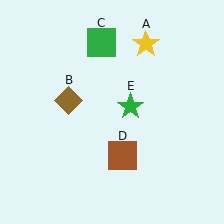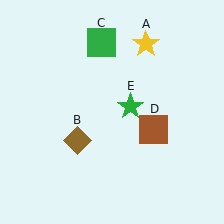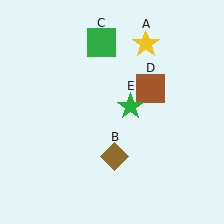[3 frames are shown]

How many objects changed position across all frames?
2 objects changed position: brown diamond (object B), brown square (object D).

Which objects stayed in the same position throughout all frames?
Yellow star (object A) and green square (object C) and green star (object E) remained stationary.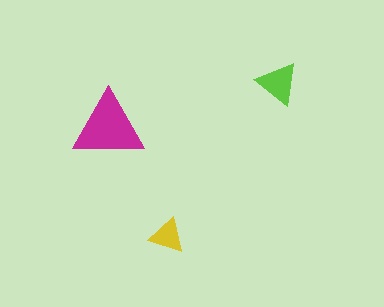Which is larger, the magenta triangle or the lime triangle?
The magenta one.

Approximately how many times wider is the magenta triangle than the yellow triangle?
About 2 times wider.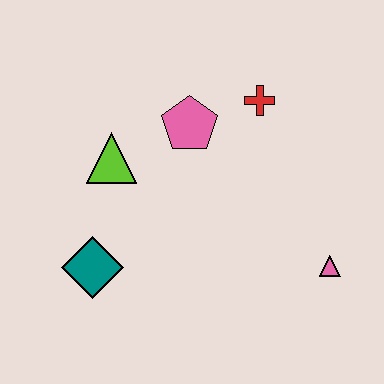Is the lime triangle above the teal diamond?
Yes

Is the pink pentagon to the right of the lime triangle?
Yes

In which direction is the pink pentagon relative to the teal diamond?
The pink pentagon is above the teal diamond.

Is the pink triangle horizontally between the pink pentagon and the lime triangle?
No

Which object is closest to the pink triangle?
The red cross is closest to the pink triangle.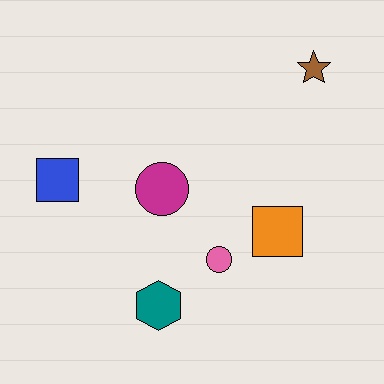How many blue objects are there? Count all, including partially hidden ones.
There is 1 blue object.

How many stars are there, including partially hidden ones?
There is 1 star.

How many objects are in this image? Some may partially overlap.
There are 6 objects.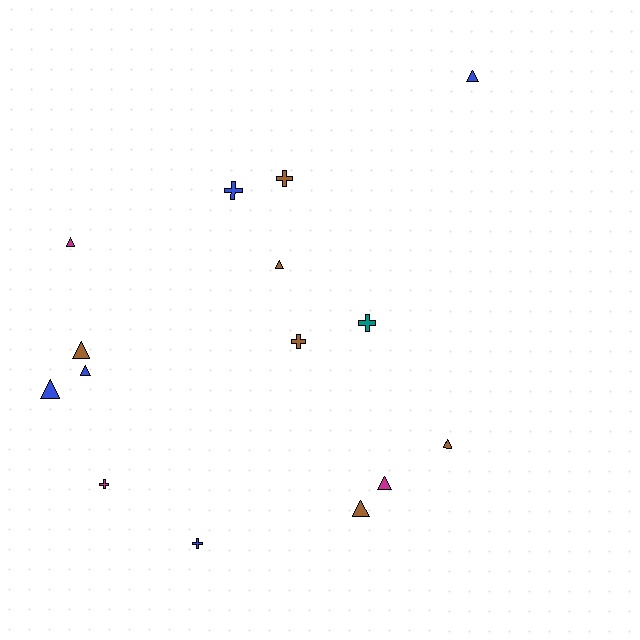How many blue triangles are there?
There are 3 blue triangles.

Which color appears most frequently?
Brown, with 6 objects.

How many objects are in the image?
There are 15 objects.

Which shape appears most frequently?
Triangle, with 9 objects.